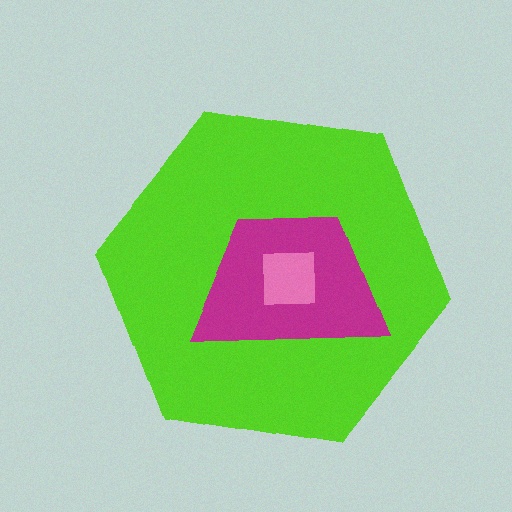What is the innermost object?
The pink square.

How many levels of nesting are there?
3.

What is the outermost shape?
The lime hexagon.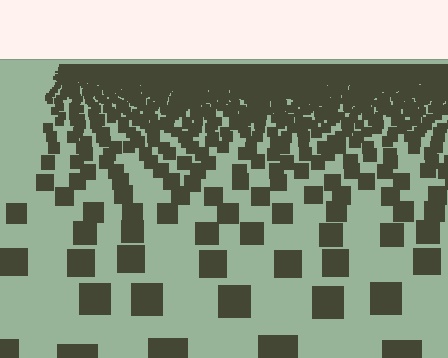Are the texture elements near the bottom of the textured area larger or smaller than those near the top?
Larger. Near the bottom, elements are closer to the viewer and appear at a bigger on-screen size.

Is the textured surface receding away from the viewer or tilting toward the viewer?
The surface is receding away from the viewer. Texture elements get smaller and denser toward the top.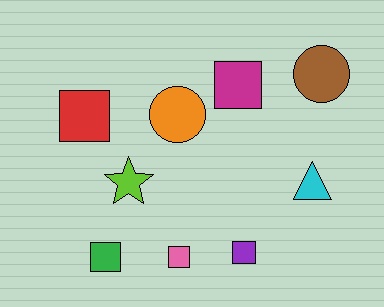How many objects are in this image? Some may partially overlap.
There are 9 objects.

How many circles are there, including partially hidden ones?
There are 2 circles.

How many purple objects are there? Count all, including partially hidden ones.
There is 1 purple object.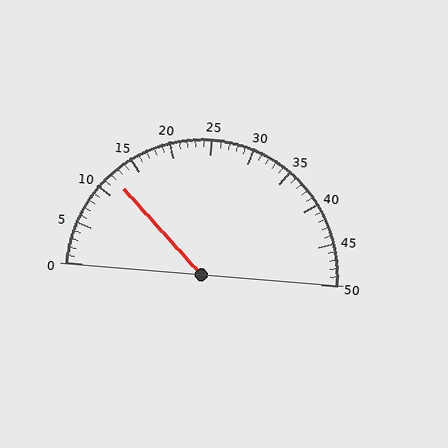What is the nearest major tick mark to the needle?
The nearest major tick mark is 10.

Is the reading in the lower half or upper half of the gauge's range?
The reading is in the lower half of the range (0 to 50).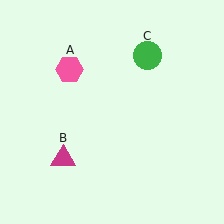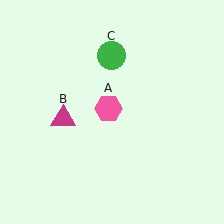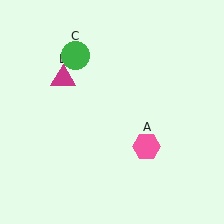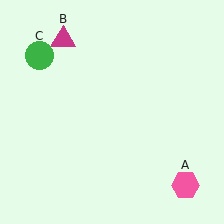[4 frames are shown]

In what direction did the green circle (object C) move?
The green circle (object C) moved left.